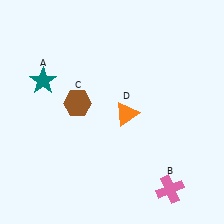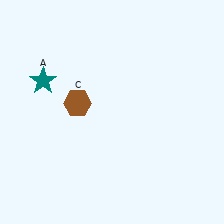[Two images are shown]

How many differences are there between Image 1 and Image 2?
There are 2 differences between the two images.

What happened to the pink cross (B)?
The pink cross (B) was removed in Image 2. It was in the bottom-right area of Image 1.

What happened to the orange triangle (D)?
The orange triangle (D) was removed in Image 2. It was in the bottom-right area of Image 1.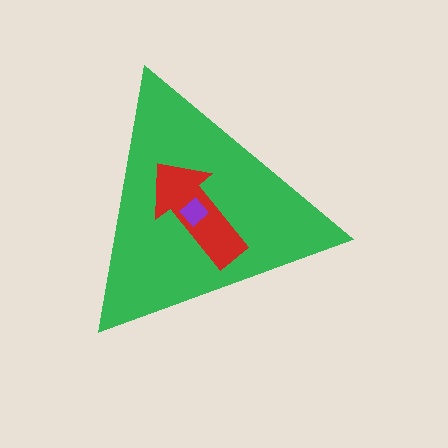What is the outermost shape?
The green triangle.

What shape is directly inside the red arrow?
The purple diamond.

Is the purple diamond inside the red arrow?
Yes.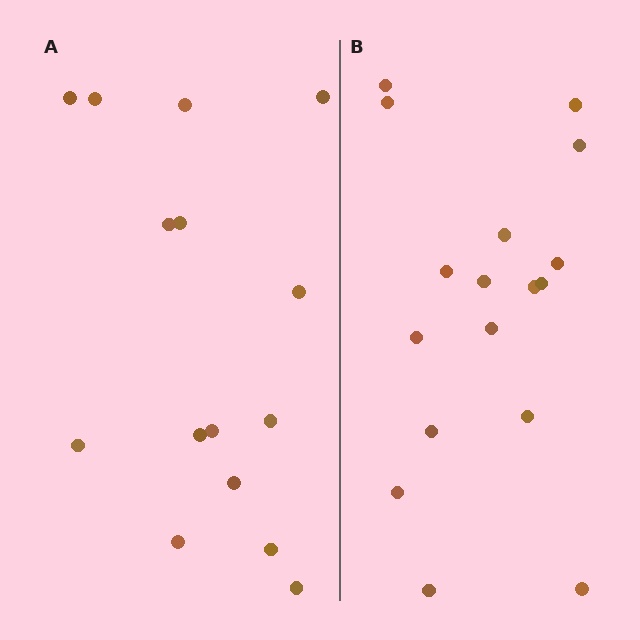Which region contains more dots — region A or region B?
Region B (the right region) has more dots.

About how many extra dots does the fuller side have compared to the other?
Region B has just a few more — roughly 2 or 3 more dots than region A.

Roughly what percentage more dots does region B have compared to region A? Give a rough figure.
About 15% more.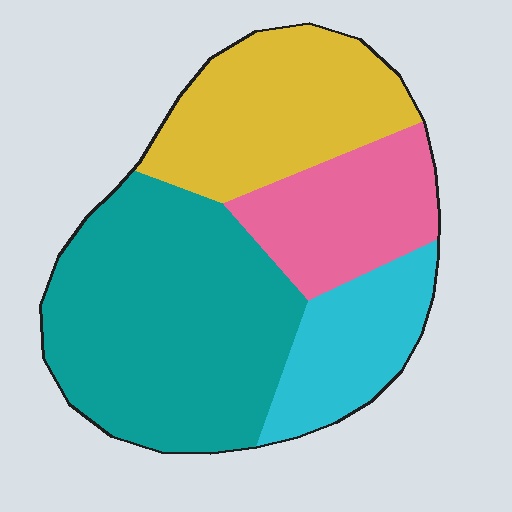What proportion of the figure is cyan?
Cyan covers around 15% of the figure.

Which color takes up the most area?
Teal, at roughly 45%.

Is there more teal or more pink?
Teal.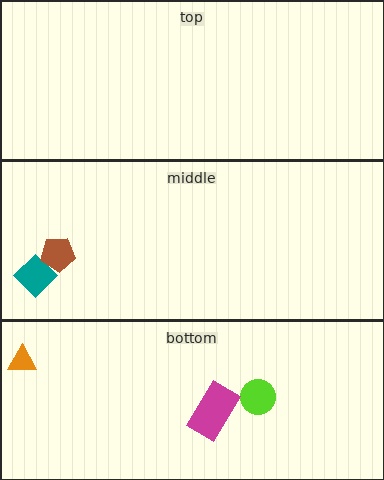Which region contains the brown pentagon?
The middle region.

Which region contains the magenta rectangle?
The bottom region.